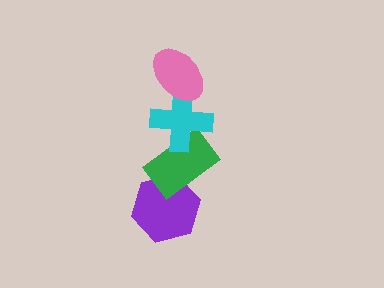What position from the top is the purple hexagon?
The purple hexagon is 4th from the top.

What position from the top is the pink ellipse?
The pink ellipse is 1st from the top.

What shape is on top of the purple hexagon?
The green rectangle is on top of the purple hexagon.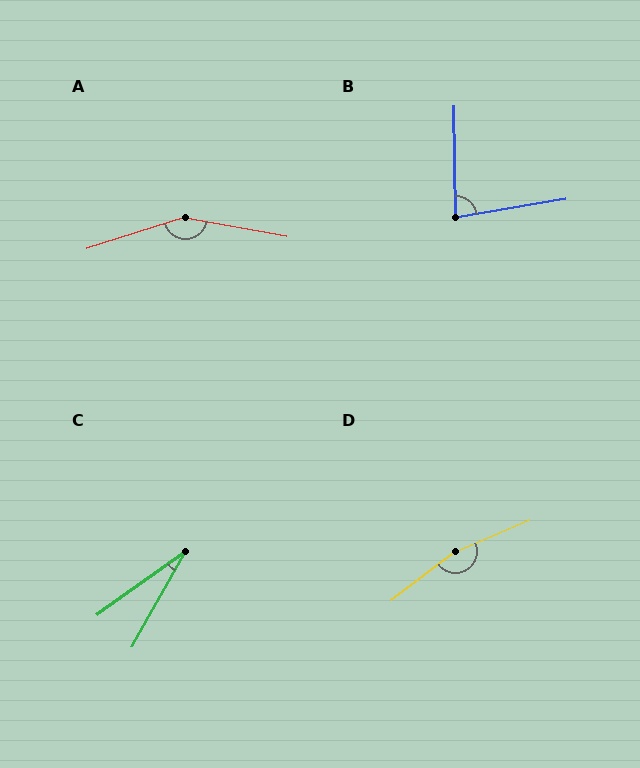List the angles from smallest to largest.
C (25°), B (81°), A (152°), D (166°).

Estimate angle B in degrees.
Approximately 81 degrees.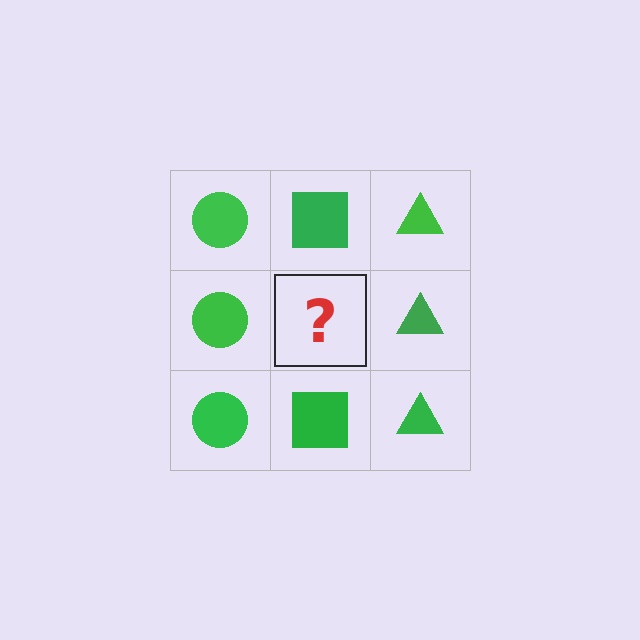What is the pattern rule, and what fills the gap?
The rule is that each column has a consistent shape. The gap should be filled with a green square.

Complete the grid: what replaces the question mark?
The question mark should be replaced with a green square.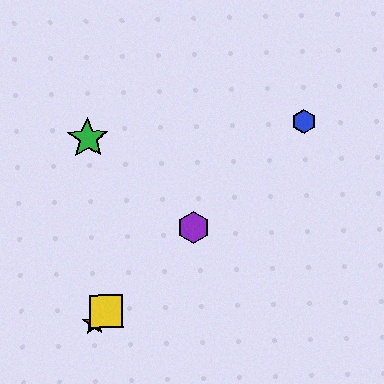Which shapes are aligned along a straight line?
The red star, the blue hexagon, the yellow square, the purple hexagon are aligned along a straight line.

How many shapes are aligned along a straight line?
4 shapes (the red star, the blue hexagon, the yellow square, the purple hexagon) are aligned along a straight line.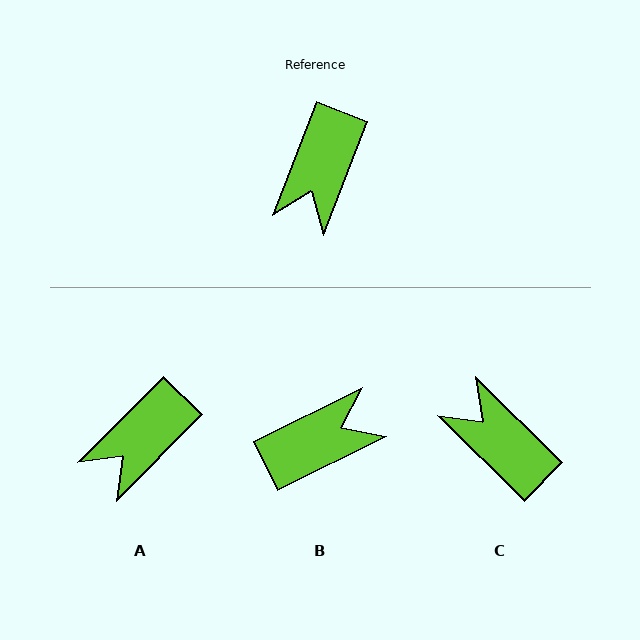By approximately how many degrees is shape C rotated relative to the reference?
Approximately 114 degrees clockwise.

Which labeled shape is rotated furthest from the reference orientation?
B, about 137 degrees away.